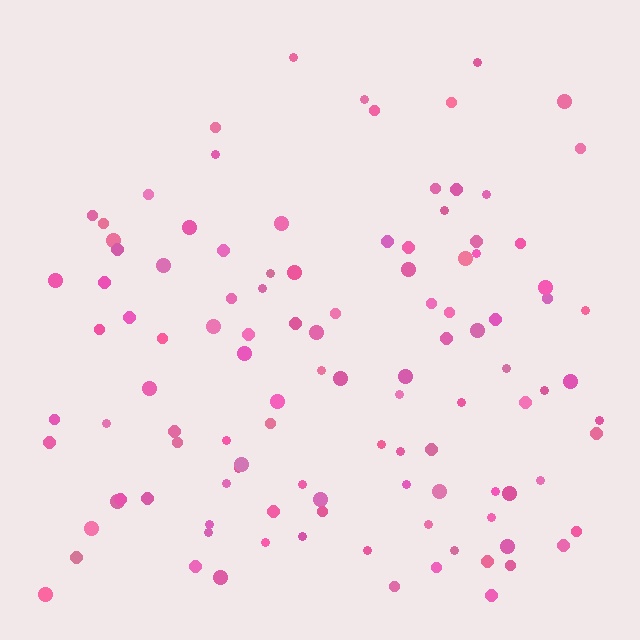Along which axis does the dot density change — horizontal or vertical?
Vertical.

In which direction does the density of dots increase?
From top to bottom, with the bottom side densest.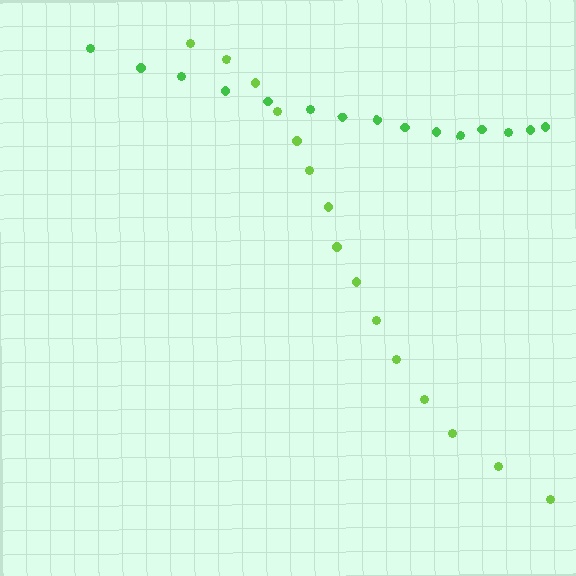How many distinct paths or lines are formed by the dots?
There are 2 distinct paths.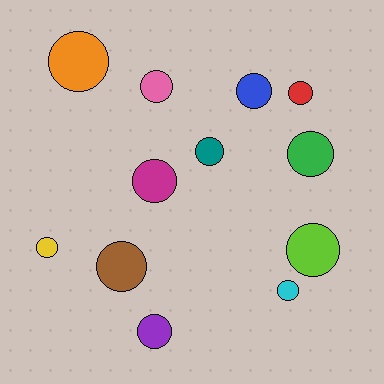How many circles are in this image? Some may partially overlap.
There are 12 circles.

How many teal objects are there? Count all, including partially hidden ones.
There is 1 teal object.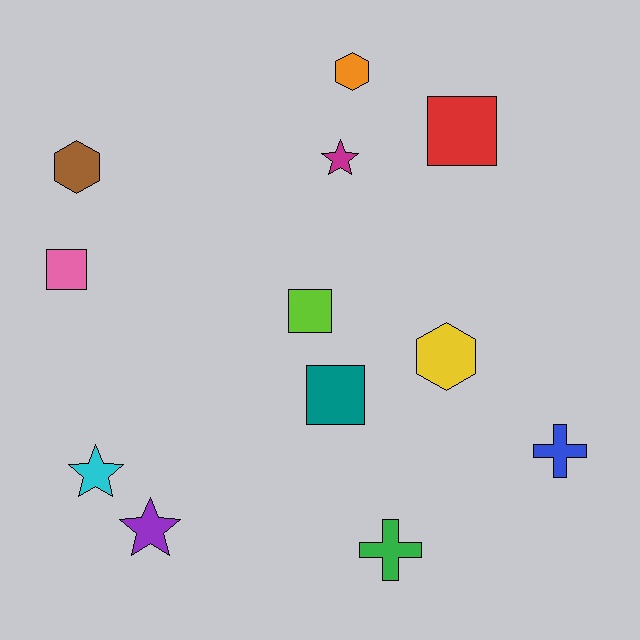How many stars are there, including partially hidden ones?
There are 3 stars.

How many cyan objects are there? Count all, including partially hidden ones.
There is 1 cyan object.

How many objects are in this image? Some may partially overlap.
There are 12 objects.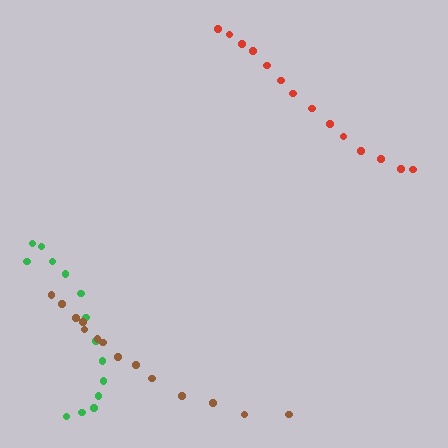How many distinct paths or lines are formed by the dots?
There are 3 distinct paths.